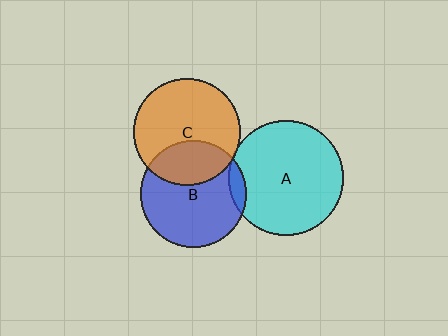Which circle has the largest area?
Circle A (cyan).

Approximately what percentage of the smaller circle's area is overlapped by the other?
Approximately 10%.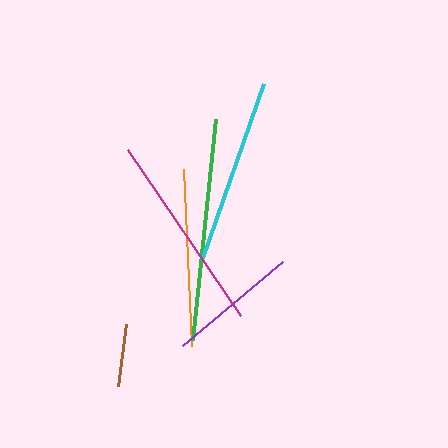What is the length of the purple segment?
The purple segment is approximately 130 pixels long.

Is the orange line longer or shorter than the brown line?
The orange line is longer than the brown line.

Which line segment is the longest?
The green line is the longest at approximately 222 pixels.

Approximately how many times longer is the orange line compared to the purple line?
The orange line is approximately 1.4 times the length of the purple line.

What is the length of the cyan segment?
The cyan segment is approximately 185 pixels long.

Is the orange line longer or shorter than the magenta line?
The magenta line is longer than the orange line.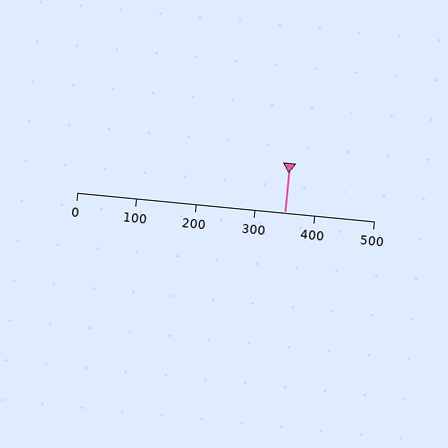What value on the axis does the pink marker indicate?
The marker indicates approximately 350.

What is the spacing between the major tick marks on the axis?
The major ticks are spaced 100 apart.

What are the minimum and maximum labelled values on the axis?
The axis runs from 0 to 500.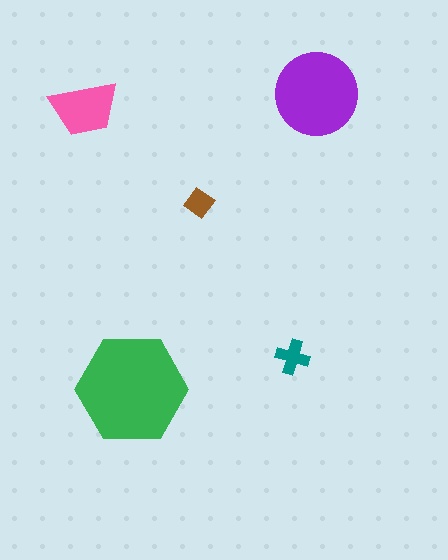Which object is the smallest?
The brown diamond.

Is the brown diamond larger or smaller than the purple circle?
Smaller.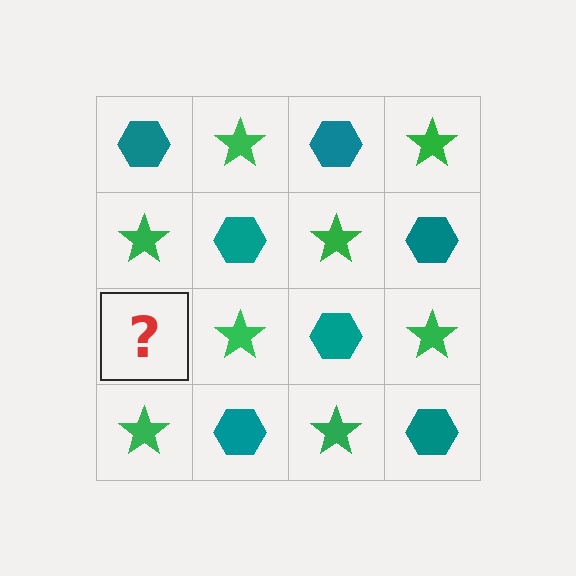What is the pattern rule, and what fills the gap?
The rule is that it alternates teal hexagon and green star in a checkerboard pattern. The gap should be filled with a teal hexagon.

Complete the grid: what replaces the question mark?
The question mark should be replaced with a teal hexagon.